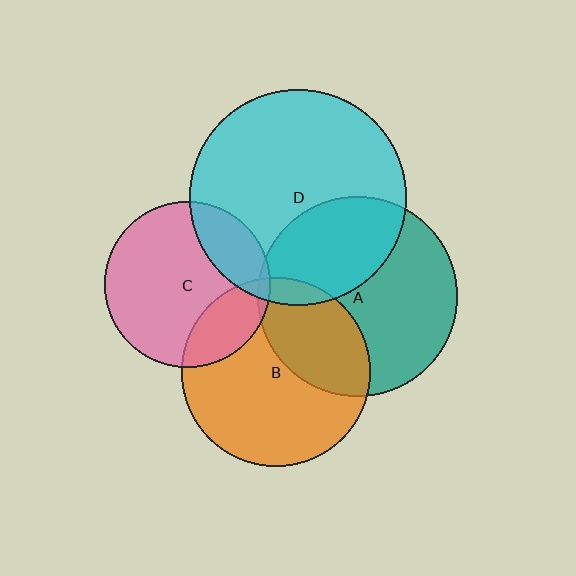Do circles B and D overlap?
Yes.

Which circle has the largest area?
Circle D (cyan).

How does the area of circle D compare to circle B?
Approximately 1.3 times.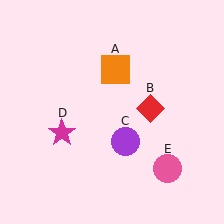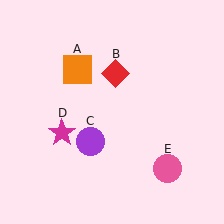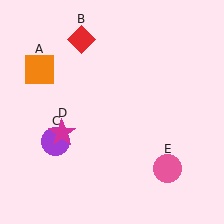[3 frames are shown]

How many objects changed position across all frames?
3 objects changed position: orange square (object A), red diamond (object B), purple circle (object C).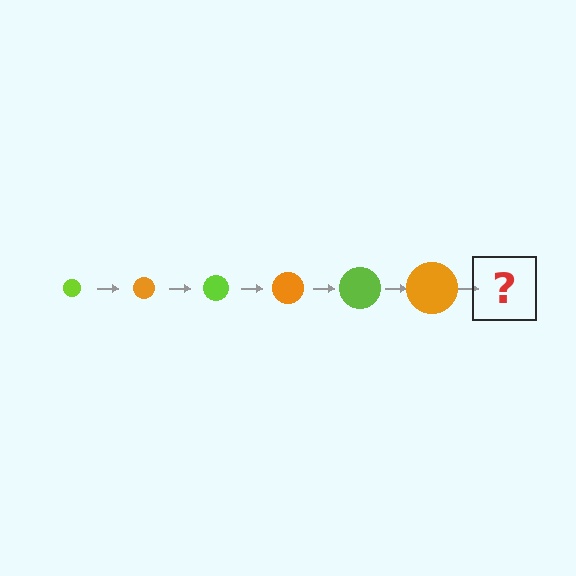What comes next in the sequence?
The next element should be a lime circle, larger than the previous one.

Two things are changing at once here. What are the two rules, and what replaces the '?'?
The two rules are that the circle grows larger each step and the color cycles through lime and orange. The '?' should be a lime circle, larger than the previous one.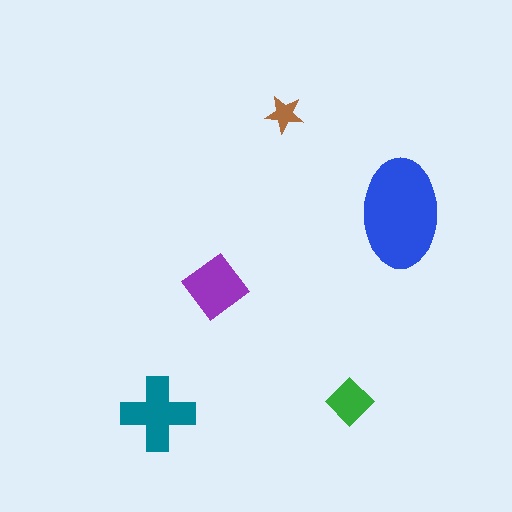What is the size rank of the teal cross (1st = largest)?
2nd.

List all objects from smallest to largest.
The brown star, the green diamond, the purple diamond, the teal cross, the blue ellipse.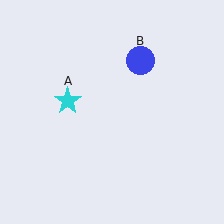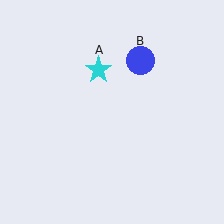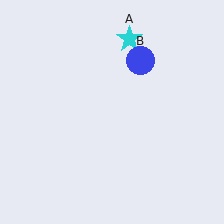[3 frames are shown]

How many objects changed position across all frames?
1 object changed position: cyan star (object A).